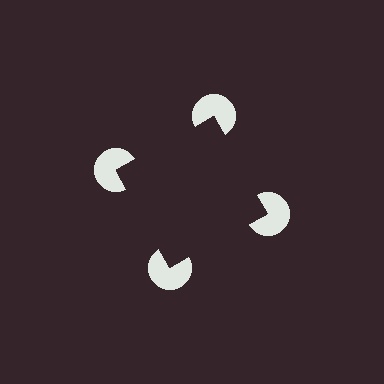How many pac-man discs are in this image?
There are 4 — one at each vertex of the illusory square.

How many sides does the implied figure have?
4 sides.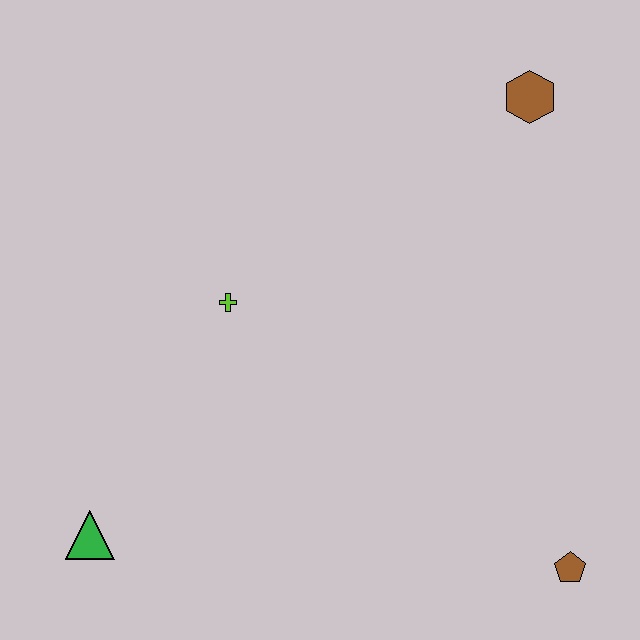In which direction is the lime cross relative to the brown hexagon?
The lime cross is to the left of the brown hexagon.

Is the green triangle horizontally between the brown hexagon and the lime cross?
No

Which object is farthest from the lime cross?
The brown pentagon is farthest from the lime cross.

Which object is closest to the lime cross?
The green triangle is closest to the lime cross.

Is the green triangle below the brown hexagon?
Yes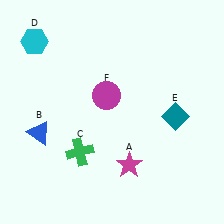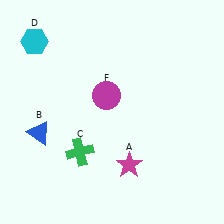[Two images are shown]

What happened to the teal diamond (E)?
The teal diamond (E) was removed in Image 2. It was in the bottom-right area of Image 1.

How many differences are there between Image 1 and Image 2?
There is 1 difference between the two images.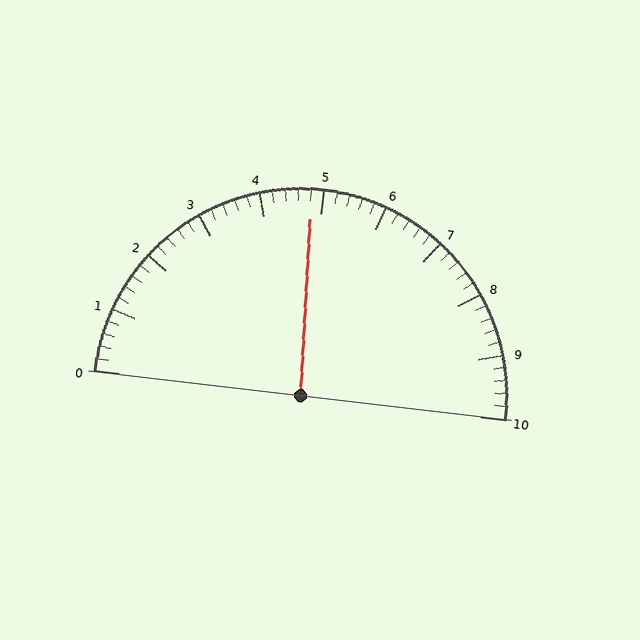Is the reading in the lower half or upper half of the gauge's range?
The reading is in the lower half of the range (0 to 10).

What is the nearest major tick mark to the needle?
The nearest major tick mark is 5.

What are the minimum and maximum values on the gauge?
The gauge ranges from 0 to 10.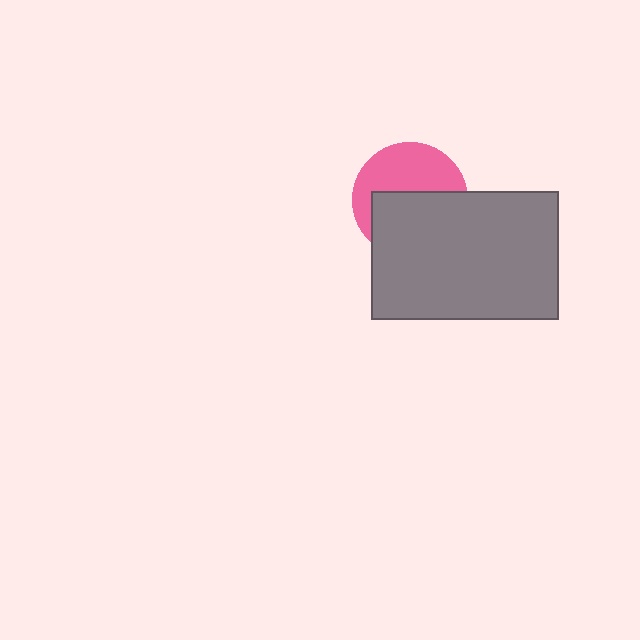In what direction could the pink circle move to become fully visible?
The pink circle could move up. That would shift it out from behind the gray rectangle entirely.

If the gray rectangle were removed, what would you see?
You would see the complete pink circle.